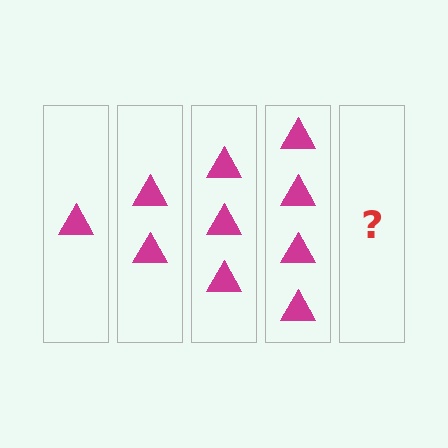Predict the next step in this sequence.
The next step is 5 triangles.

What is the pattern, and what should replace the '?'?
The pattern is that each step adds one more triangle. The '?' should be 5 triangles.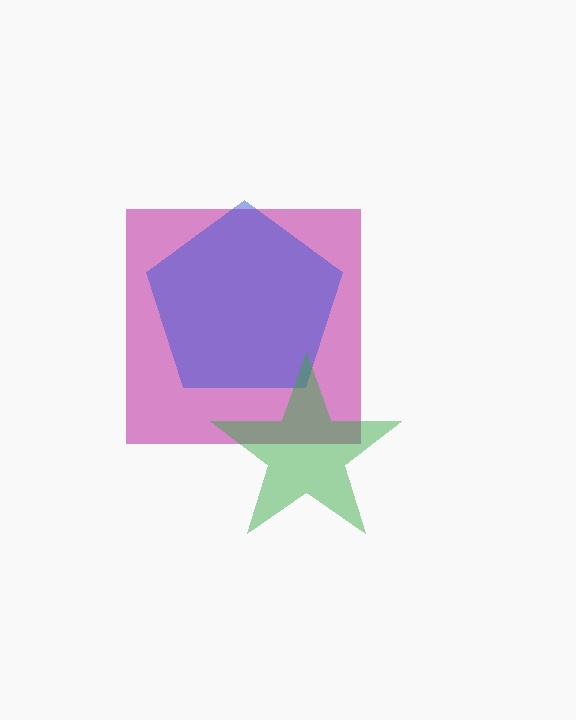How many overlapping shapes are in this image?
There are 3 overlapping shapes in the image.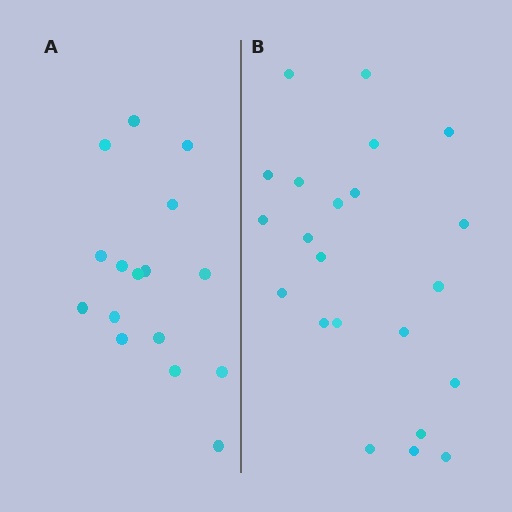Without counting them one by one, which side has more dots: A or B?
Region B (the right region) has more dots.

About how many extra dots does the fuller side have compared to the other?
Region B has about 6 more dots than region A.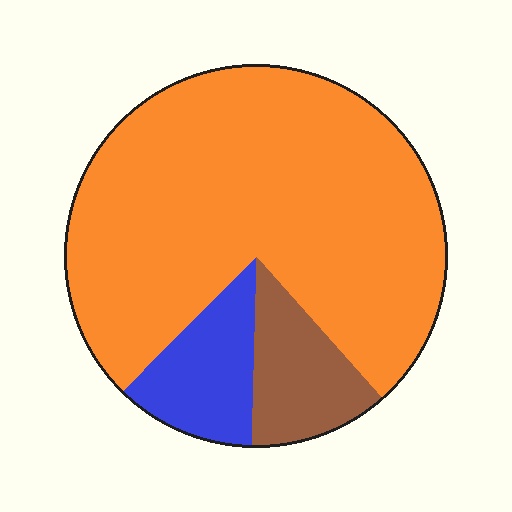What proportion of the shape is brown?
Brown takes up about one eighth (1/8) of the shape.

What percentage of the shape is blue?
Blue takes up about one eighth (1/8) of the shape.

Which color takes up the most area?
Orange, at roughly 75%.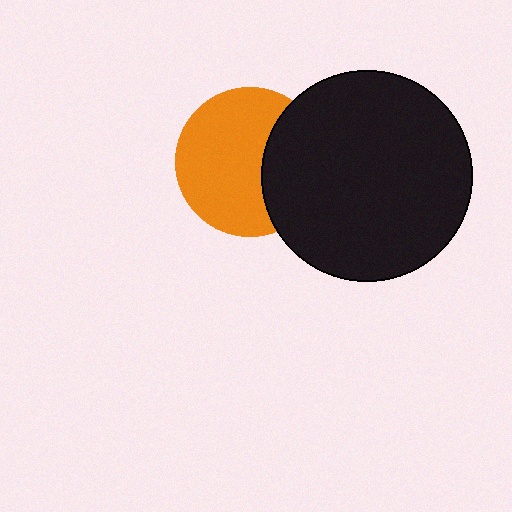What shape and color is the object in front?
The object in front is a black circle.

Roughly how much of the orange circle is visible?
Most of it is visible (roughly 67%).